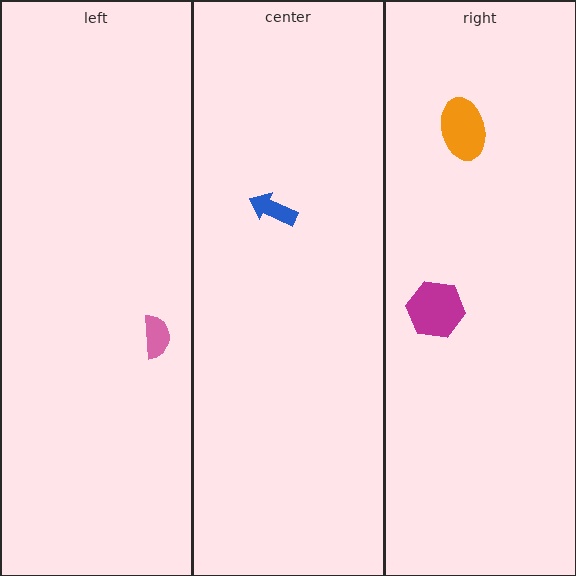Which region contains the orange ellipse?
The right region.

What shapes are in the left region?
The pink semicircle.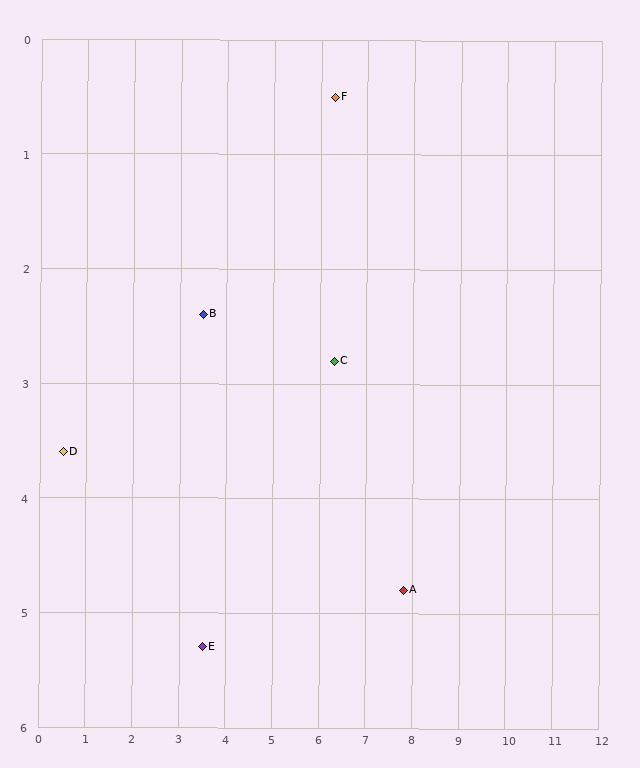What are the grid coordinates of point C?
Point C is at approximately (6.3, 2.8).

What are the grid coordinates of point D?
Point D is at approximately (0.5, 3.6).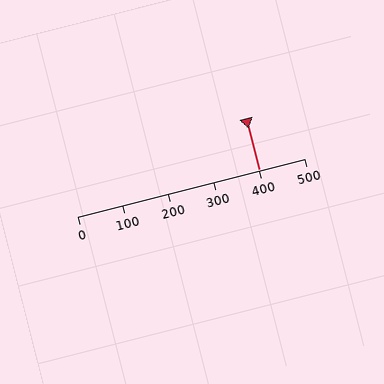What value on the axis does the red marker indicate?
The marker indicates approximately 400.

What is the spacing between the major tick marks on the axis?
The major ticks are spaced 100 apart.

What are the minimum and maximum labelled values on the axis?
The axis runs from 0 to 500.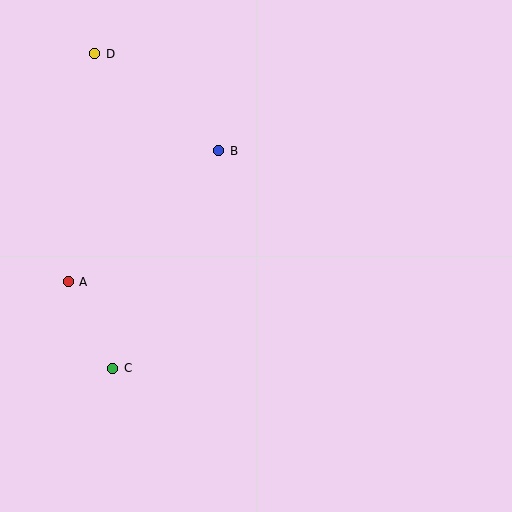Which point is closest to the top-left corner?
Point D is closest to the top-left corner.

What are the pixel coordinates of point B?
Point B is at (219, 151).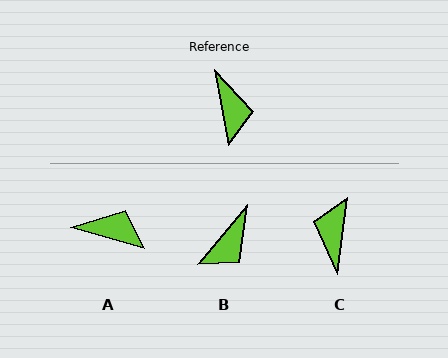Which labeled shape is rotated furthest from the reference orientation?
C, about 162 degrees away.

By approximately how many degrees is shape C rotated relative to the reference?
Approximately 162 degrees counter-clockwise.